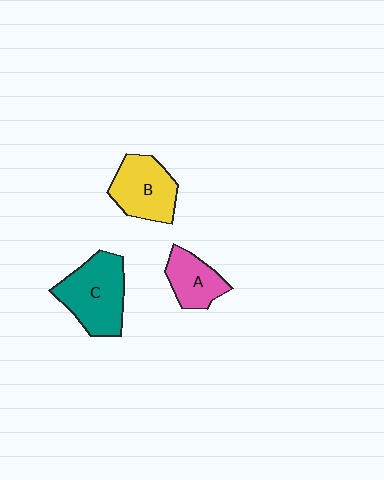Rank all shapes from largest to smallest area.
From largest to smallest: C (teal), B (yellow), A (pink).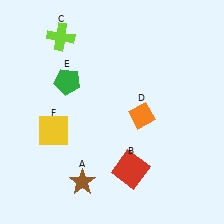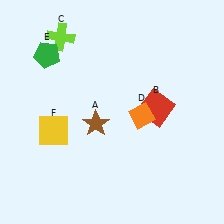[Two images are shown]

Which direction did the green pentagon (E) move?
The green pentagon (E) moved up.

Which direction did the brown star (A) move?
The brown star (A) moved up.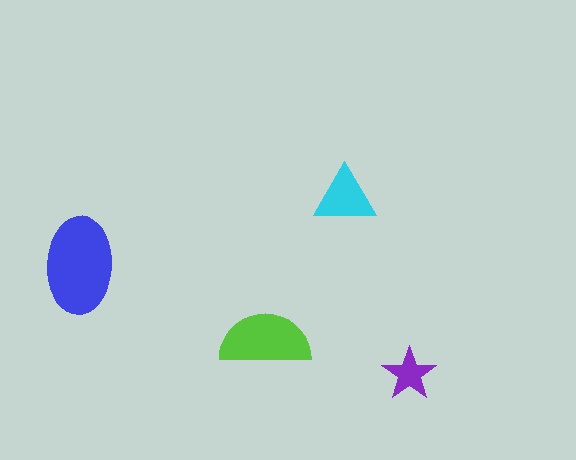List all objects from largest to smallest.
The blue ellipse, the lime semicircle, the cyan triangle, the purple star.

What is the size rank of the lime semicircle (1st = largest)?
2nd.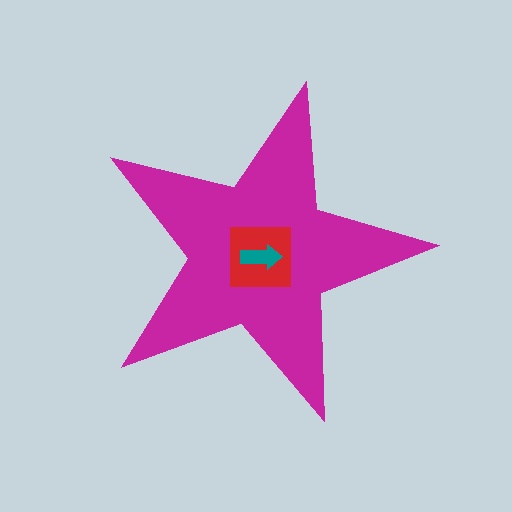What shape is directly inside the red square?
The teal arrow.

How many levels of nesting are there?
3.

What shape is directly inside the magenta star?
The red square.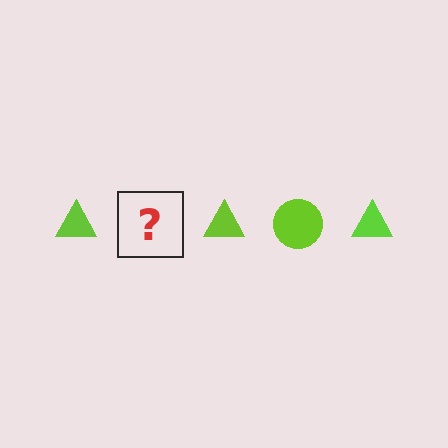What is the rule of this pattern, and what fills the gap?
The rule is that the pattern cycles through triangle, circle shapes in lime. The gap should be filled with a lime circle.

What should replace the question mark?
The question mark should be replaced with a lime circle.